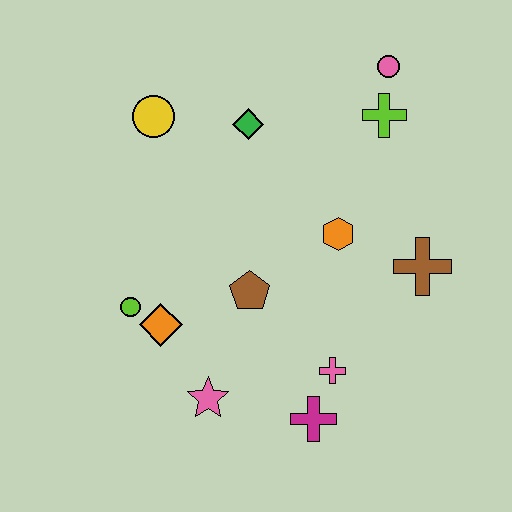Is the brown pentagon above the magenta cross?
Yes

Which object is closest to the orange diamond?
The lime circle is closest to the orange diamond.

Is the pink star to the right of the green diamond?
No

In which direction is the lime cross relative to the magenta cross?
The lime cross is above the magenta cross.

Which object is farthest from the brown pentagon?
The pink circle is farthest from the brown pentagon.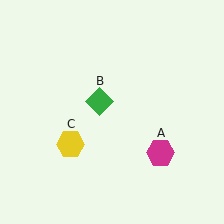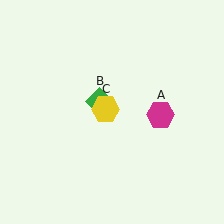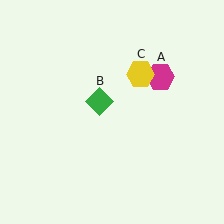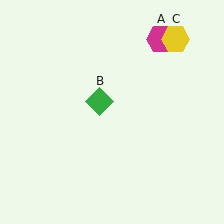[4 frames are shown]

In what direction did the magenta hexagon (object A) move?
The magenta hexagon (object A) moved up.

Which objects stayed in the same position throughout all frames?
Green diamond (object B) remained stationary.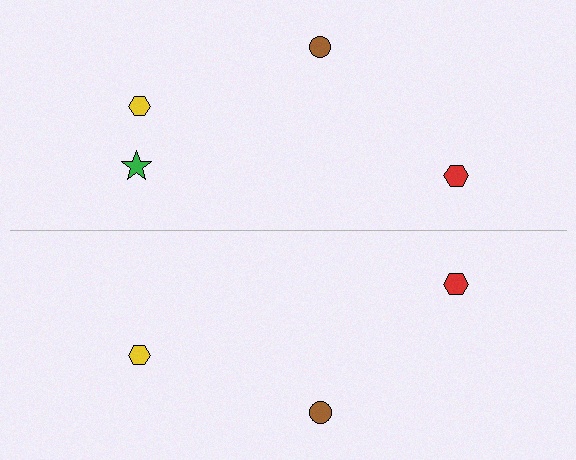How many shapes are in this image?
There are 7 shapes in this image.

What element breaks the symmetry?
A green star is missing from the bottom side.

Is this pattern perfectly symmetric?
No, the pattern is not perfectly symmetric. A green star is missing from the bottom side.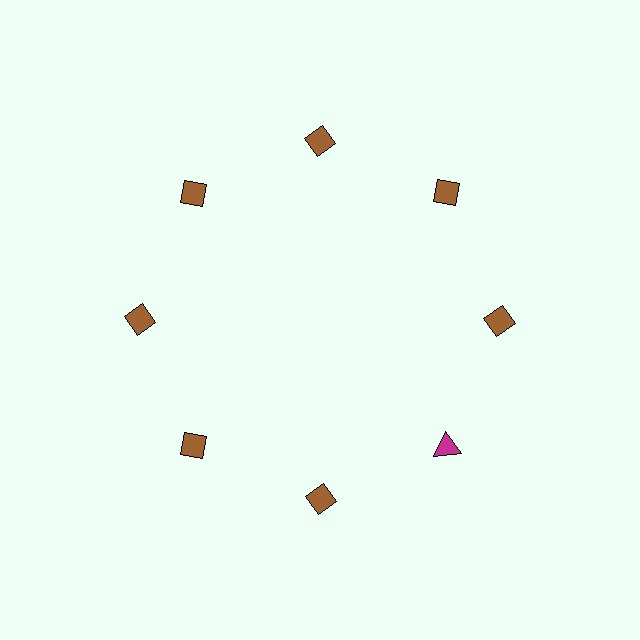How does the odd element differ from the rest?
It differs in both color (magenta instead of brown) and shape (triangle instead of diamond).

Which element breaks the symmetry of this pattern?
The magenta triangle at roughly the 4 o'clock position breaks the symmetry. All other shapes are brown diamonds.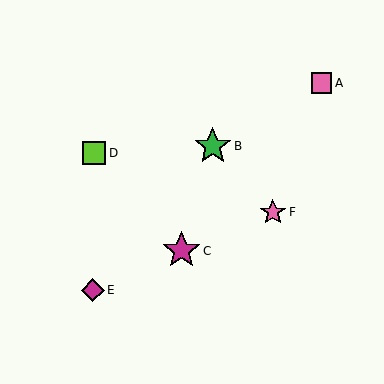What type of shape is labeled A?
Shape A is a pink square.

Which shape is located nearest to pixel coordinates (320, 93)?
The pink square (labeled A) at (321, 83) is nearest to that location.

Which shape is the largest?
The magenta star (labeled C) is the largest.